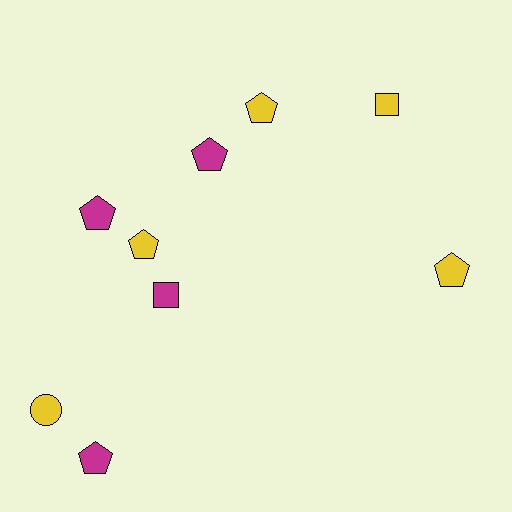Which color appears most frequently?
Yellow, with 5 objects.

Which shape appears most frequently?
Pentagon, with 6 objects.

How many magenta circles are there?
There are no magenta circles.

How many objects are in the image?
There are 9 objects.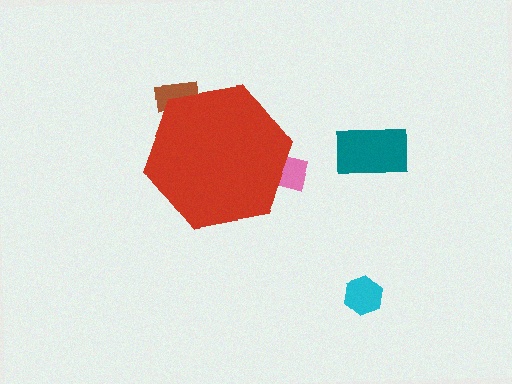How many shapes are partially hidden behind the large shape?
2 shapes are partially hidden.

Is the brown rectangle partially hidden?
Yes, the brown rectangle is partially hidden behind the red hexagon.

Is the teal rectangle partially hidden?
No, the teal rectangle is fully visible.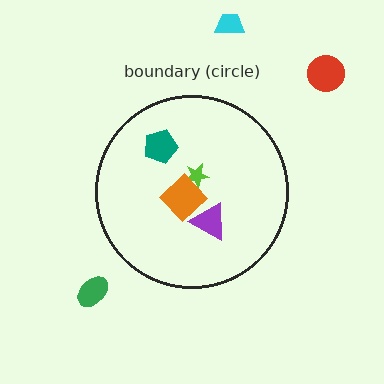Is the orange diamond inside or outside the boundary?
Inside.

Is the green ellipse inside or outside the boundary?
Outside.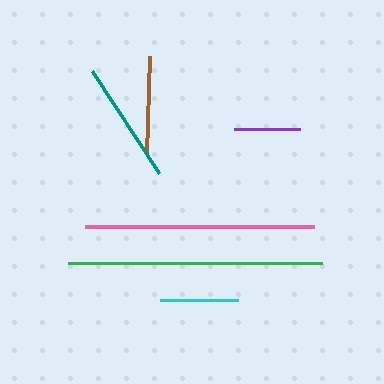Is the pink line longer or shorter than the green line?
The green line is longer than the pink line.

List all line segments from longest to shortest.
From longest to shortest: green, pink, teal, brown, cyan, purple.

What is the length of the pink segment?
The pink segment is approximately 229 pixels long.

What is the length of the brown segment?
The brown segment is approximately 99 pixels long.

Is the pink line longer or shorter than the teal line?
The pink line is longer than the teal line.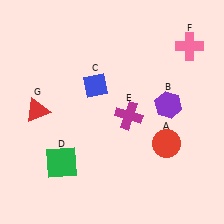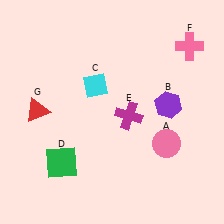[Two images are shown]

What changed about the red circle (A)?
In Image 1, A is red. In Image 2, it changed to pink.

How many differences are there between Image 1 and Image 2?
There are 2 differences between the two images.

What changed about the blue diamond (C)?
In Image 1, C is blue. In Image 2, it changed to cyan.